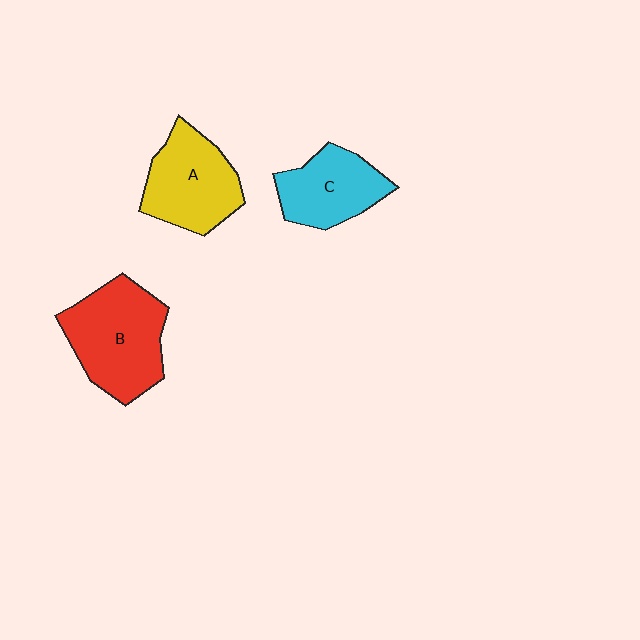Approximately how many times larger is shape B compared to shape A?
Approximately 1.2 times.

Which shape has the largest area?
Shape B (red).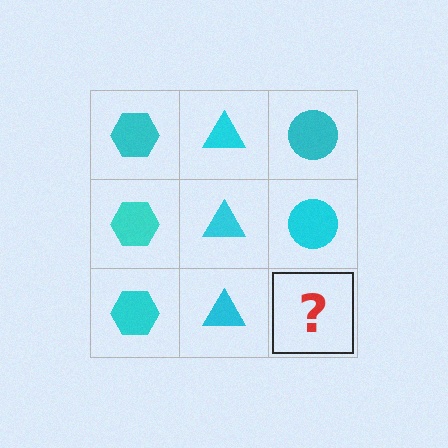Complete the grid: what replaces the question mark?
The question mark should be replaced with a cyan circle.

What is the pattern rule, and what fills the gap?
The rule is that each column has a consistent shape. The gap should be filled with a cyan circle.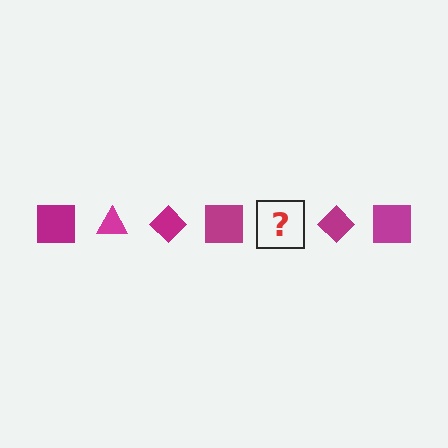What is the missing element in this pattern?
The missing element is a magenta triangle.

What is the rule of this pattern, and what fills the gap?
The rule is that the pattern cycles through square, triangle, diamond shapes in magenta. The gap should be filled with a magenta triangle.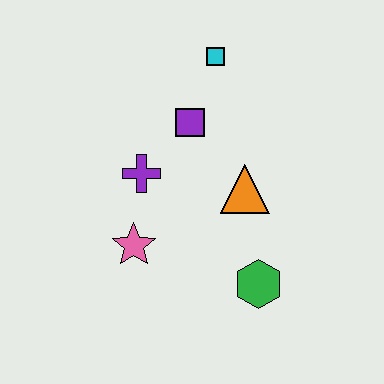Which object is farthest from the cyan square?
The green hexagon is farthest from the cyan square.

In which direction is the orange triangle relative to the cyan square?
The orange triangle is below the cyan square.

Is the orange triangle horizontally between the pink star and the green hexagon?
Yes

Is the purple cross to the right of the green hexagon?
No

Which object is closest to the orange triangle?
The purple square is closest to the orange triangle.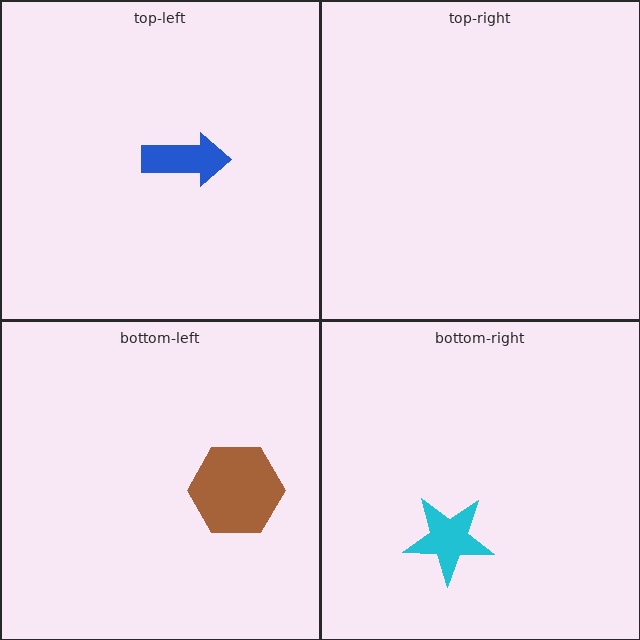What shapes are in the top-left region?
The blue arrow.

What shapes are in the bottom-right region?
The cyan star.